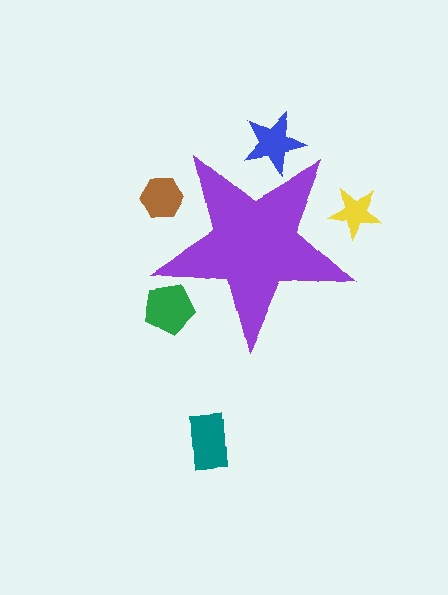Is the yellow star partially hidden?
Yes, the yellow star is partially hidden behind the purple star.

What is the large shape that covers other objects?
A purple star.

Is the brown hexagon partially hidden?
Yes, the brown hexagon is partially hidden behind the purple star.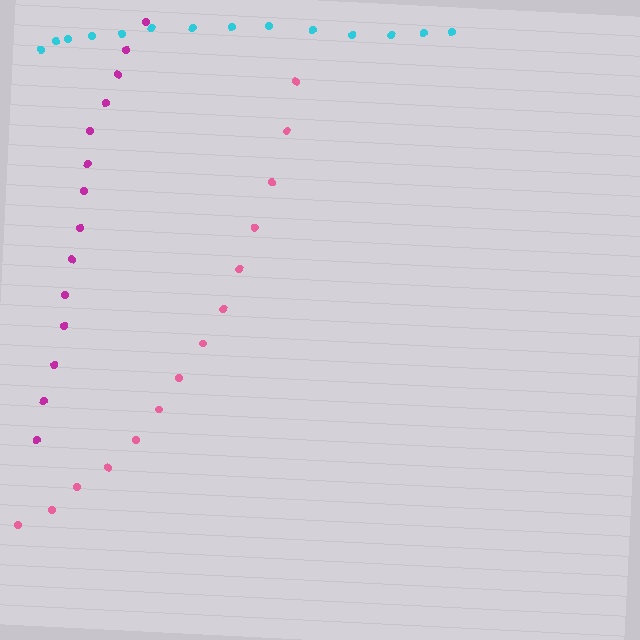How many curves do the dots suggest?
There are 3 distinct paths.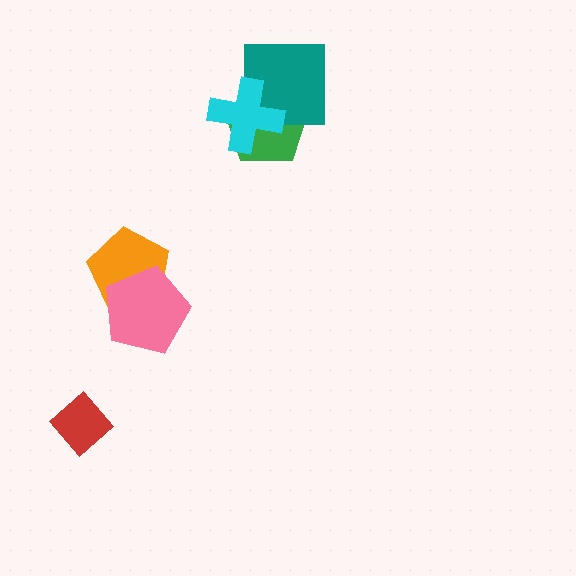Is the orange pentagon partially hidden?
Yes, it is partially covered by another shape.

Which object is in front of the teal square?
The cyan cross is in front of the teal square.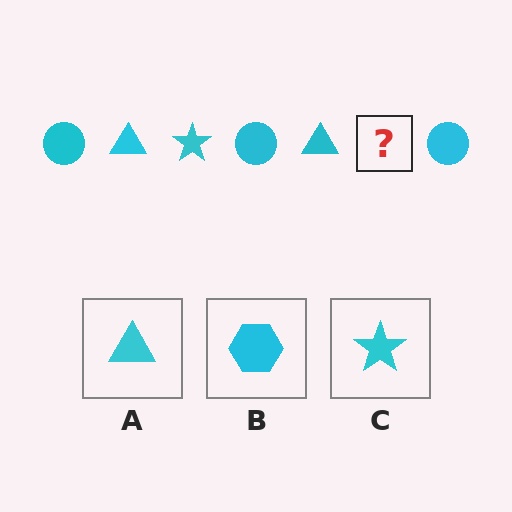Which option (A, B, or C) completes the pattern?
C.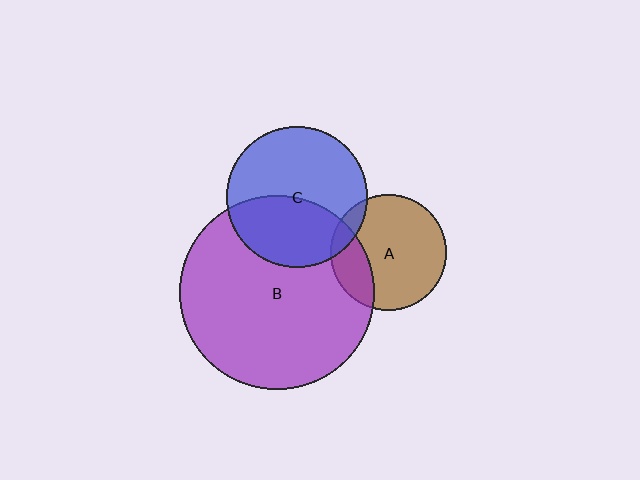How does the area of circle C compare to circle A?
Approximately 1.5 times.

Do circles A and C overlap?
Yes.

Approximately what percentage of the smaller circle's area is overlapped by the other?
Approximately 10%.